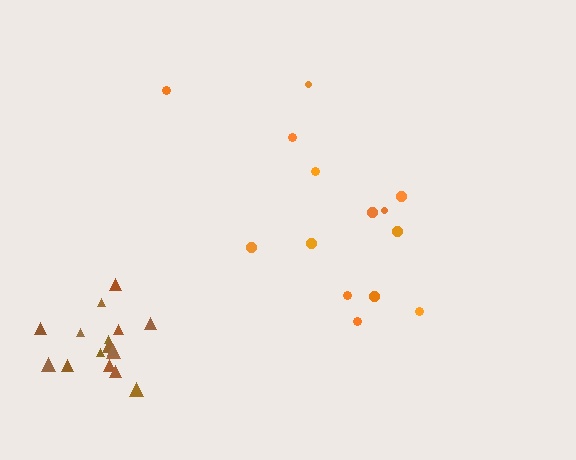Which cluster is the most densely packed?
Brown.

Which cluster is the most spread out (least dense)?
Orange.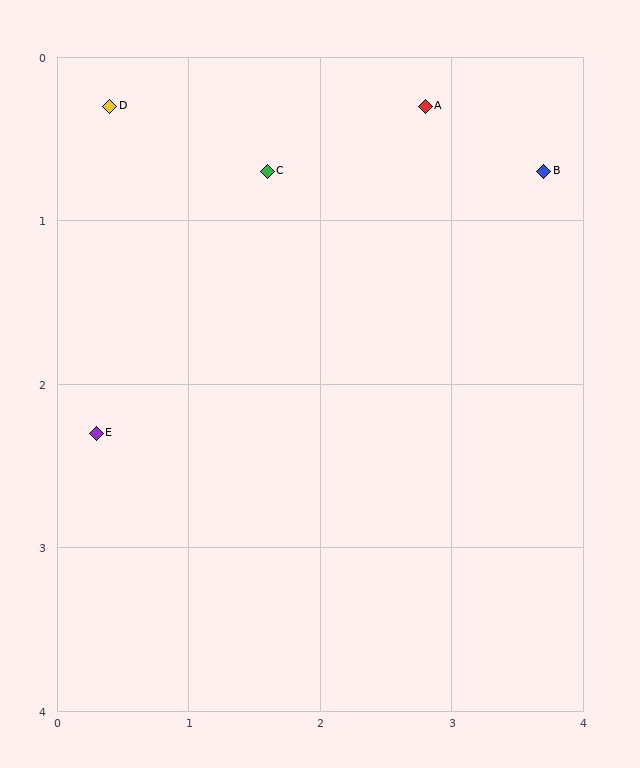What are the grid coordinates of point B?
Point B is at approximately (3.7, 0.7).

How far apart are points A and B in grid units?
Points A and B are about 1.0 grid units apart.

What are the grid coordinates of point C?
Point C is at approximately (1.6, 0.7).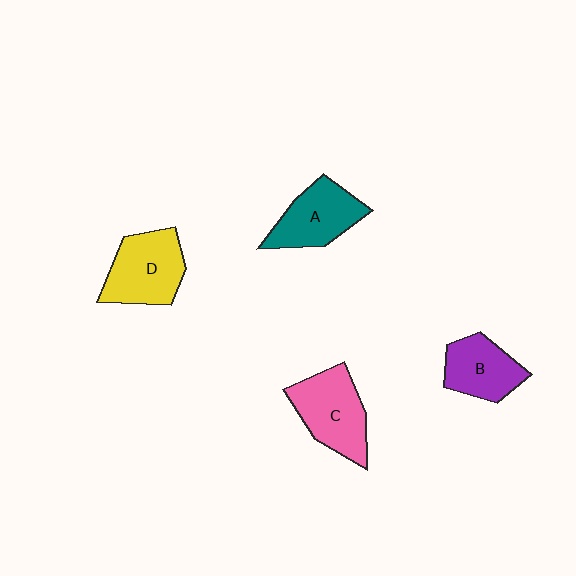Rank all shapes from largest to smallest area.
From largest to smallest: C (pink), D (yellow), A (teal), B (purple).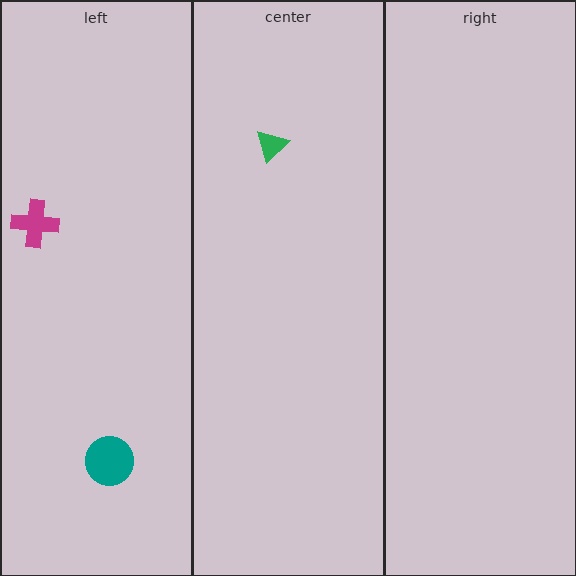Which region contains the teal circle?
The left region.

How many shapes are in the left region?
2.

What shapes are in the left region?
The magenta cross, the teal circle.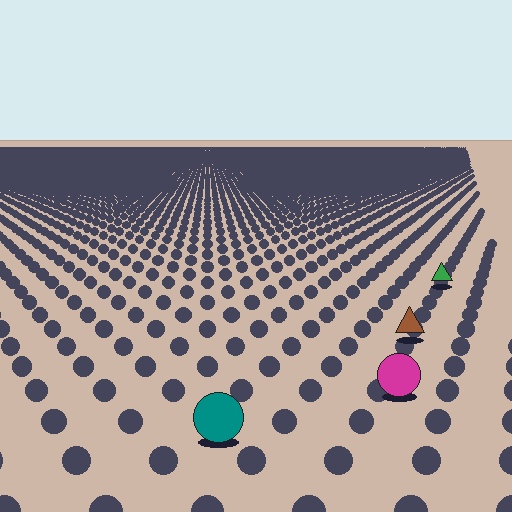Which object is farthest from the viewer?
The green triangle is farthest from the viewer. It appears smaller and the ground texture around it is denser.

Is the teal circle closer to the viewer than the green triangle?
Yes. The teal circle is closer — you can tell from the texture gradient: the ground texture is coarser near it.